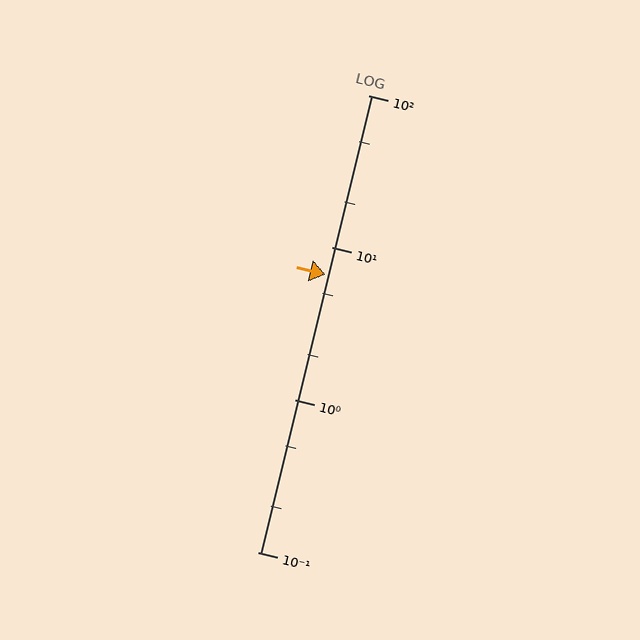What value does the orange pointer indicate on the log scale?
The pointer indicates approximately 6.6.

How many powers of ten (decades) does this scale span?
The scale spans 3 decades, from 0.1 to 100.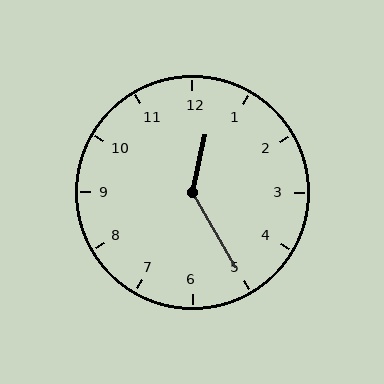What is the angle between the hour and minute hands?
Approximately 138 degrees.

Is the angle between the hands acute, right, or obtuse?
It is obtuse.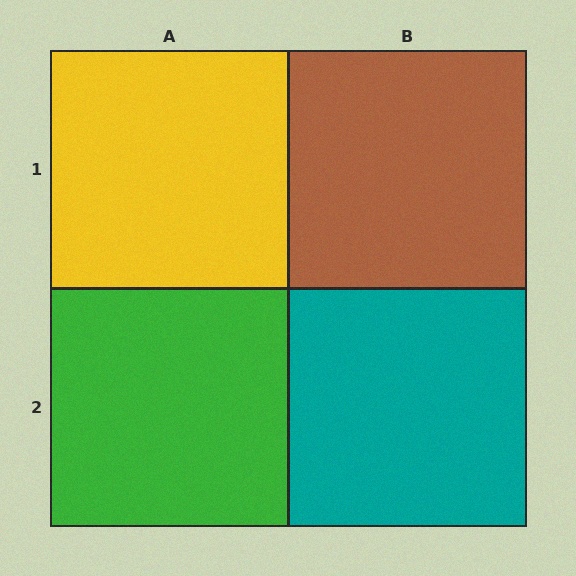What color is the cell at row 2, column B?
Teal.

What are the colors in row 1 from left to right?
Yellow, brown.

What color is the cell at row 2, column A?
Green.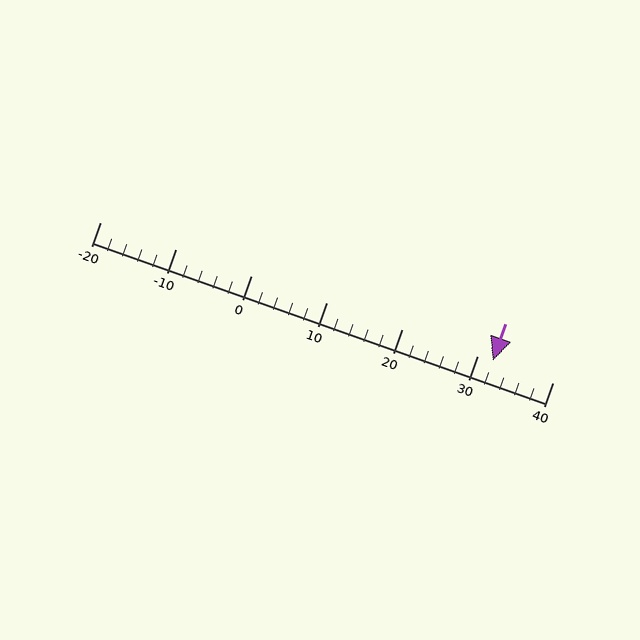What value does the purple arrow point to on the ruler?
The purple arrow points to approximately 32.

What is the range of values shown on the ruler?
The ruler shows values from -20 to 40.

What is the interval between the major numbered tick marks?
The major tick marks are spaced 10 units apart.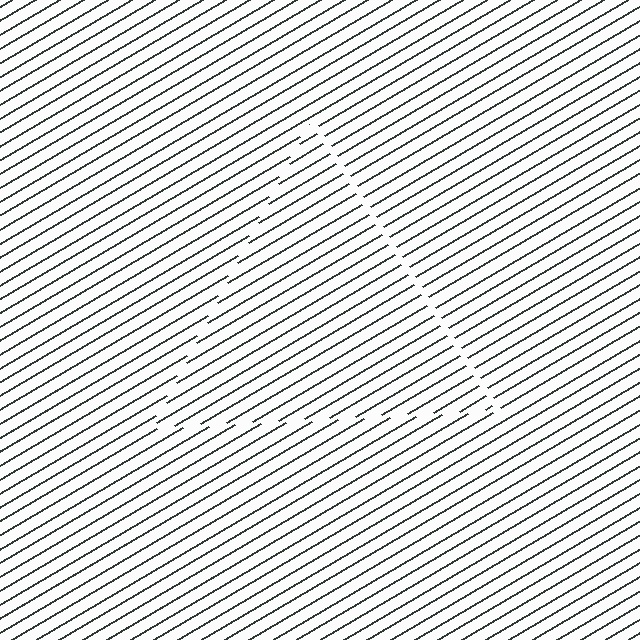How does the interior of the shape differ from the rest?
The interior of the shape contains the same grating, shifted by half a period — the contour is defined by the phase discontinuity where line-ends from the inner and outer gratings abut.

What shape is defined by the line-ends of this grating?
An illusory triangle. The interior of the shape contains the same grating, shifted by half a period — the contour is defined by the phase discontinuity where line-ends from the inner and outer gratings abut.